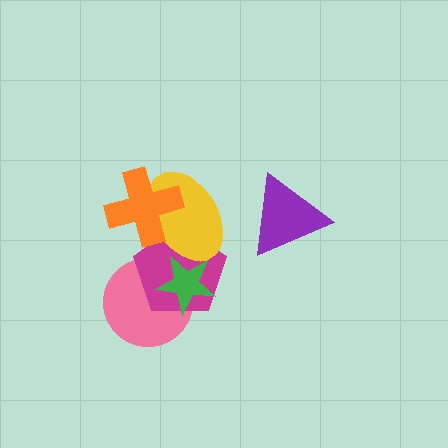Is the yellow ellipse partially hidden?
Yes, it is partially covered by another shape.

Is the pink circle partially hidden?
Yes, it is partially covered by another shape.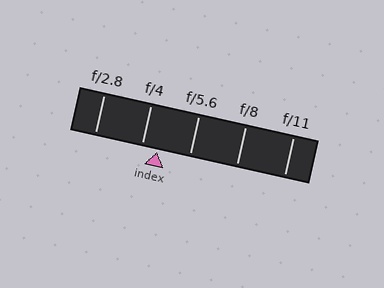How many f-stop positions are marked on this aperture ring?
There are 5 f-stop positions marked.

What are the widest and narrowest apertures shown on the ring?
The widest aperture shown is f/2.8 and the narrowest is f/11.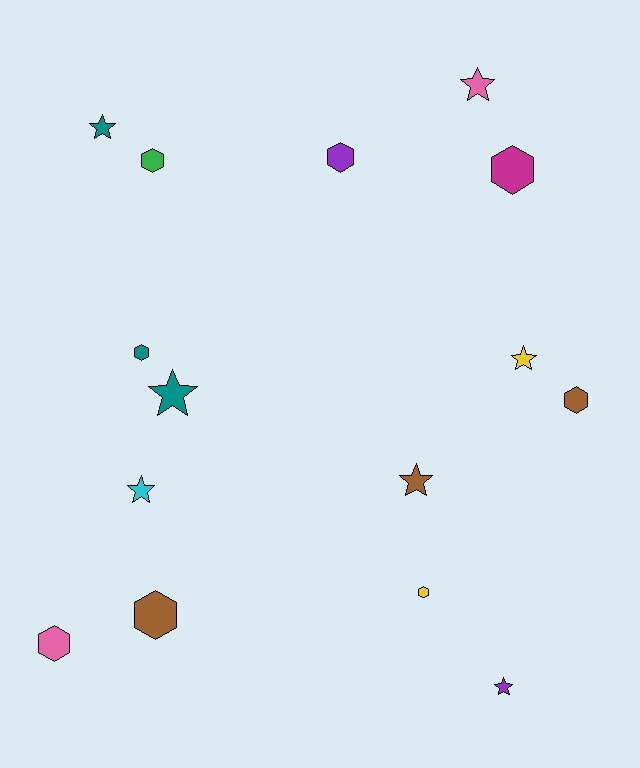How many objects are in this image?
There are 15 objects.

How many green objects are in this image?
There is 1 green object.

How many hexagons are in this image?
There are 8 hexagons.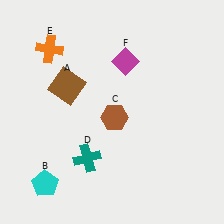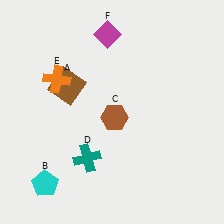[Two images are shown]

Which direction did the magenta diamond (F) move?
The magenta diamond (F) moved up.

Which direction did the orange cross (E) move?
The orange cross (E) moved down.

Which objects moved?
The objects that moved are: the orange cross (E), the magenta diamond (F).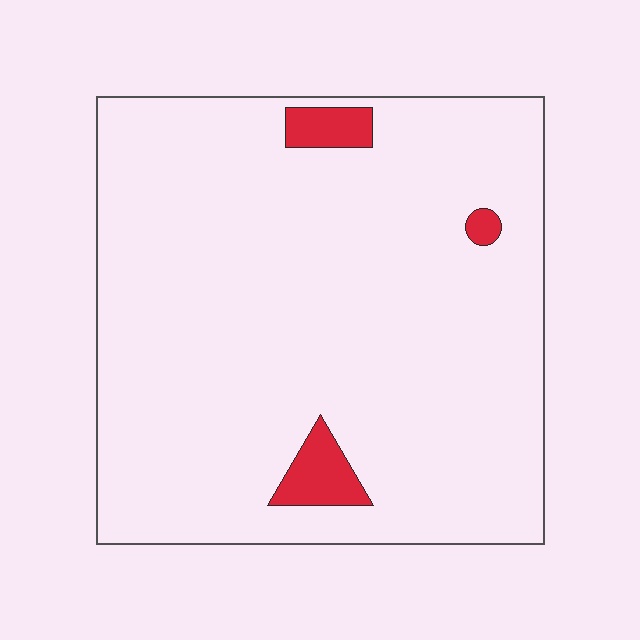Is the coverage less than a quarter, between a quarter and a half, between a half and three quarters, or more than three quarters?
Less than a quarter.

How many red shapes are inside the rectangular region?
3.